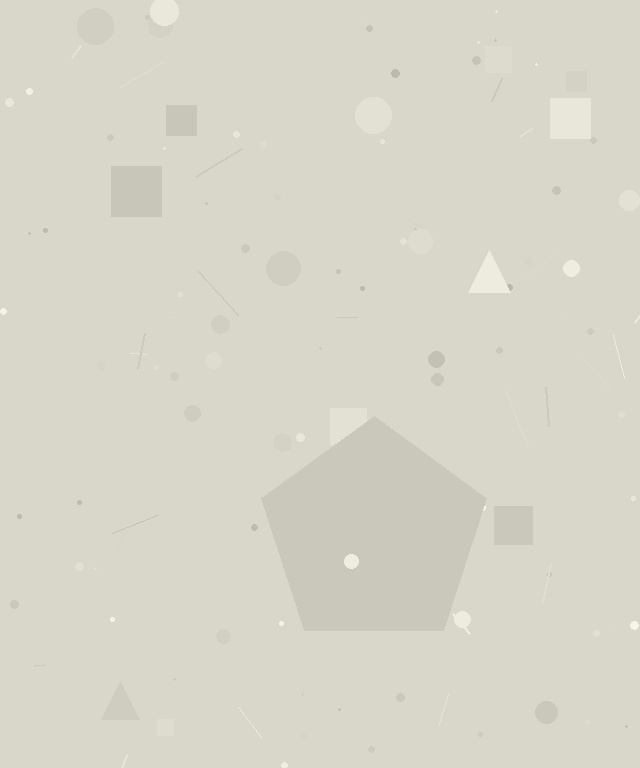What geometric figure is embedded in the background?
A pentagon is embedded in the background.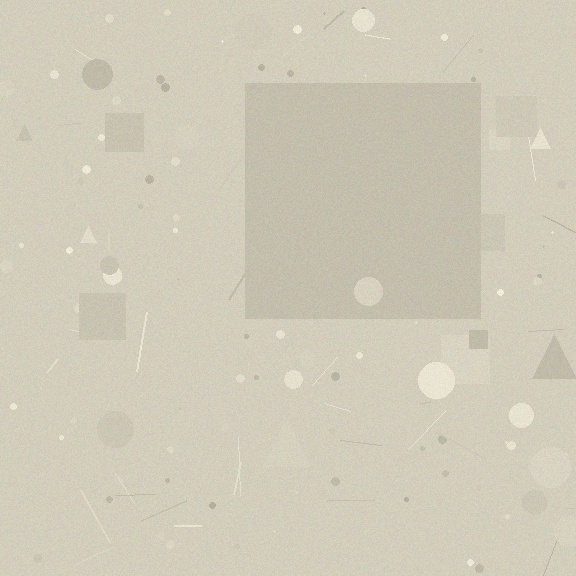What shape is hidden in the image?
A square is hidden in the image.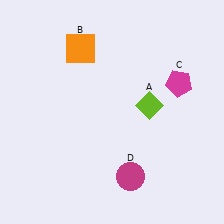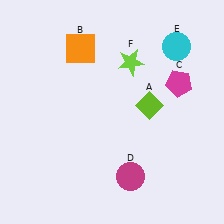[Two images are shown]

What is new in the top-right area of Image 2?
A cyan circle (E) was added in the top-right area of Image 2.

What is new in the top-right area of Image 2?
A lime star (F) was added in the top-right area of Image 2.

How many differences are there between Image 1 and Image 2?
There are 2 differences between the two images.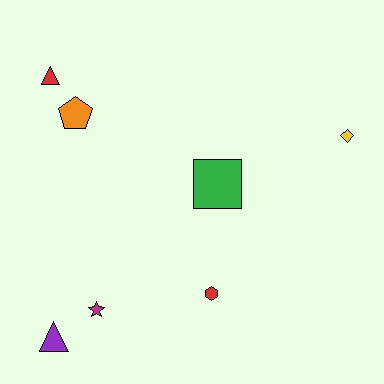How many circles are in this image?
There are no circles.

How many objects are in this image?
There are 7 objects.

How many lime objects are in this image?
There are no lime objects.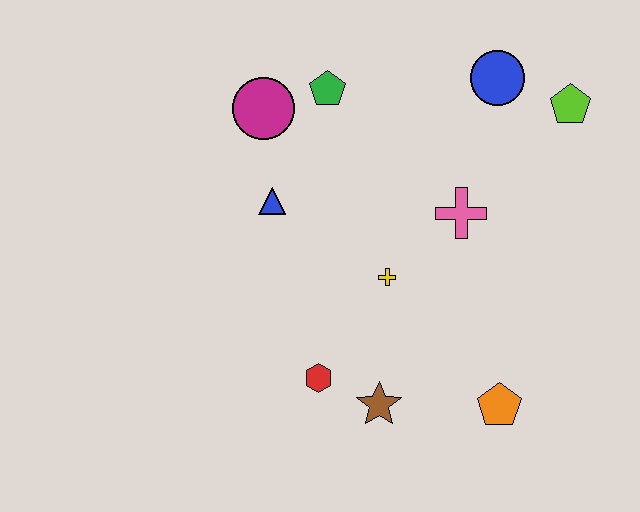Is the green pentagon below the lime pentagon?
No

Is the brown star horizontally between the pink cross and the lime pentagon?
No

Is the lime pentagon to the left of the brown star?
No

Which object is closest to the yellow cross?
The pink cross is closest to the yellow cross.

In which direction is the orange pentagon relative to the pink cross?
The orange pentagon is below the pink cross.